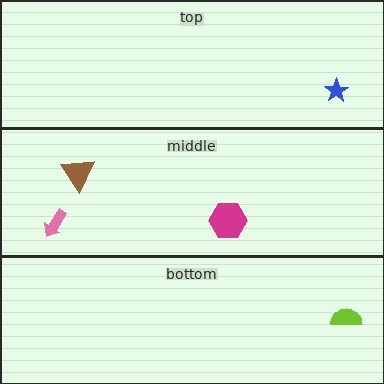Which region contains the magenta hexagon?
The middle region.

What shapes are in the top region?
The blue star.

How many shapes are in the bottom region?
1.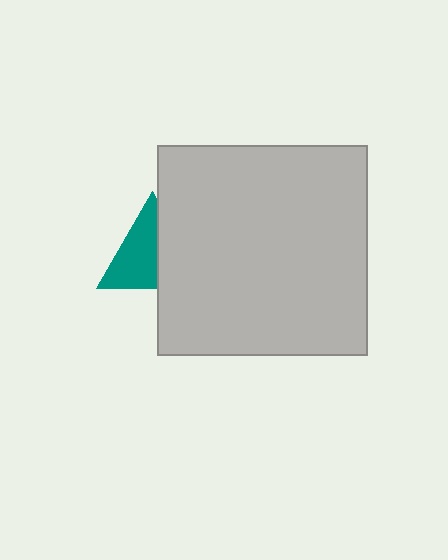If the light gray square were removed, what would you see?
You would see the complete teal triangle.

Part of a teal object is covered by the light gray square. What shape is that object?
It is a triangle.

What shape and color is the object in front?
The object in front is a light gray square.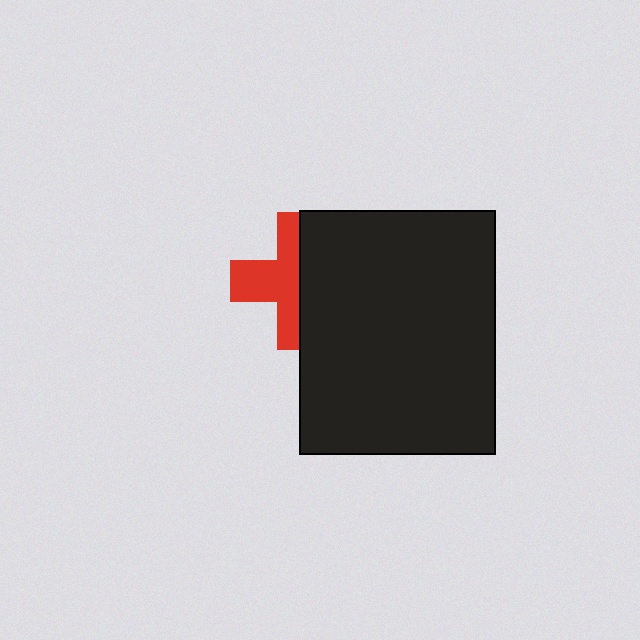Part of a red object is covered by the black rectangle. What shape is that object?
It is a cross.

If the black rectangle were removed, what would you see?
You would see the complete red cross.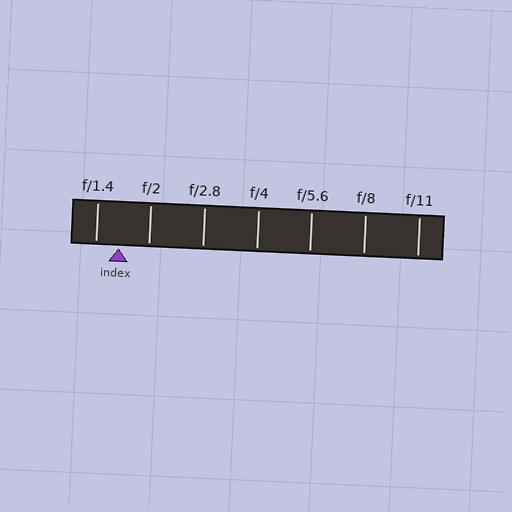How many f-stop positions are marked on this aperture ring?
There are 7 f-stop positions marked.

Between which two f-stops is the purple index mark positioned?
The index mark is between f/1.4 and f/2.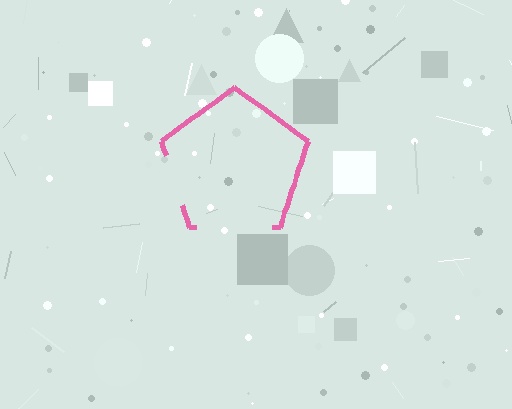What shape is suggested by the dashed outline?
The dashed outline suggests a pentagon.